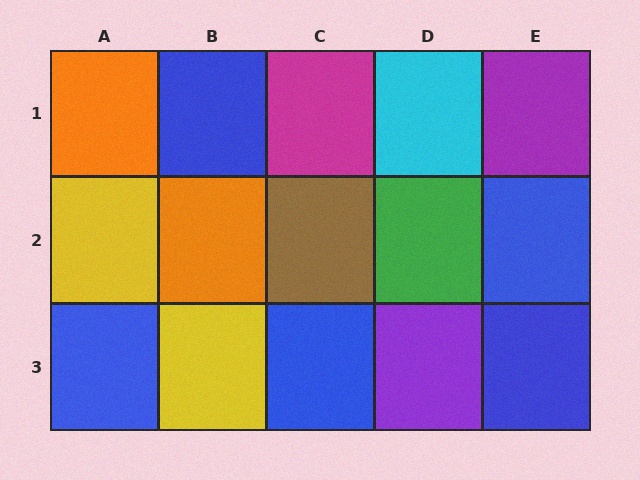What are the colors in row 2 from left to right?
Yellow, orange, brown, green, blue.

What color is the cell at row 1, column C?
Magenta.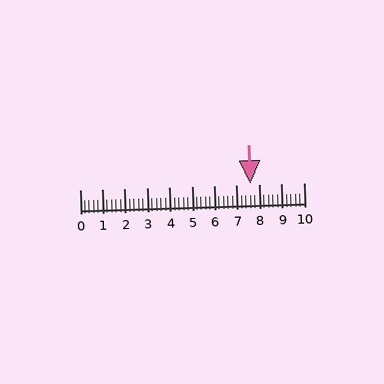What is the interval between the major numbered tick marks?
The major tick marks are spaced 1 units apart.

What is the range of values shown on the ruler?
The ruler shows values from 0 to 10.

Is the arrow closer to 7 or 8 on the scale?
The arrow is closer to 8.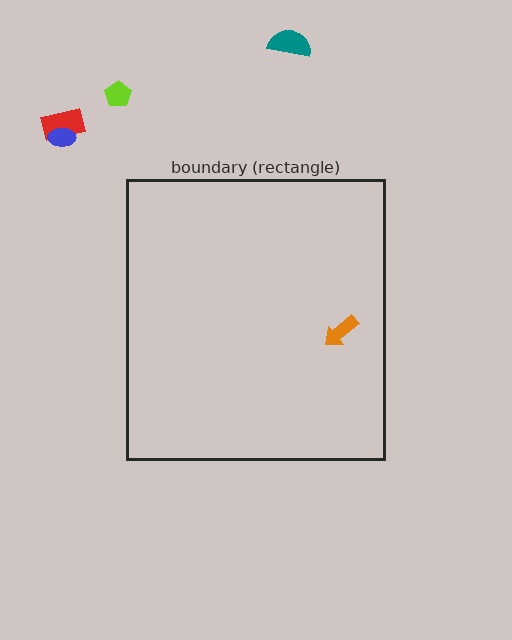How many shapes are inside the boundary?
1 inside, 4 outside.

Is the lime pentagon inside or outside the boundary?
Outside.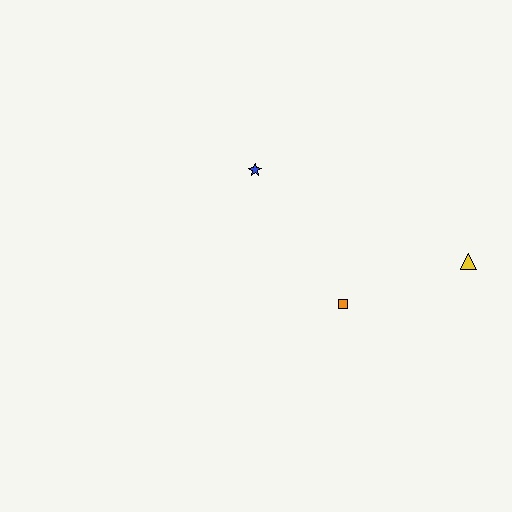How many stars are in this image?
There is 1 star.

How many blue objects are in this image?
There is 1 blue object.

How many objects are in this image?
There are 3 objects.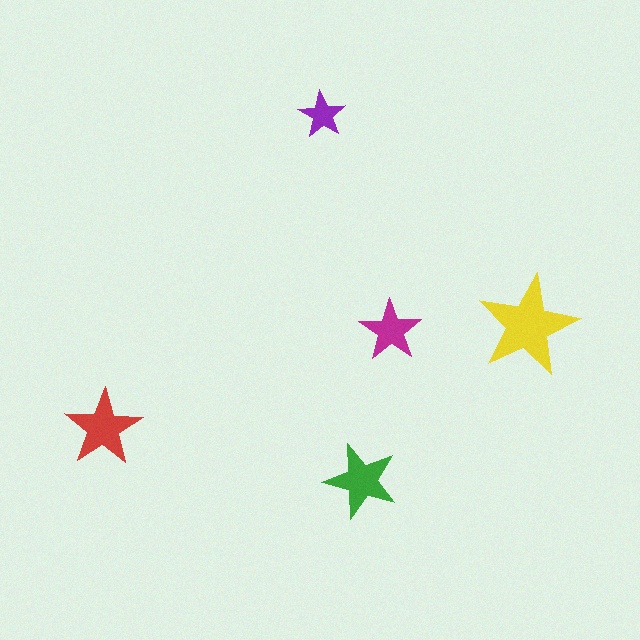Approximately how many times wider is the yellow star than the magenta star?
About 1.5 times wider.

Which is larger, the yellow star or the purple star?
The yellow one.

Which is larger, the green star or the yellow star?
The yellow one.